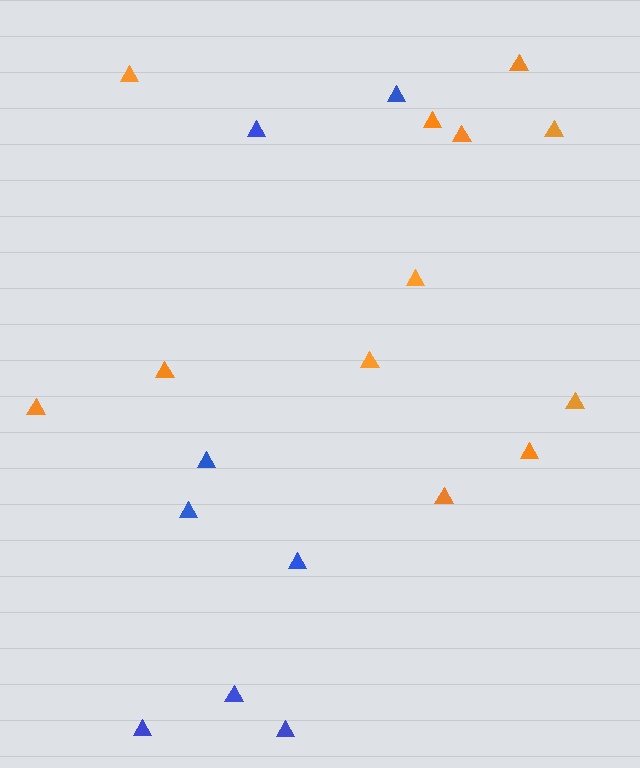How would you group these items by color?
There are 2 groups: one group of blue triangles (8) and one group of orange triangles (12).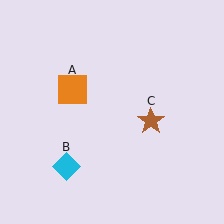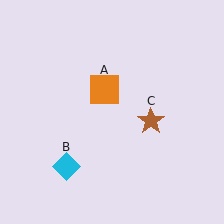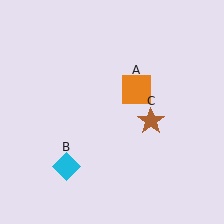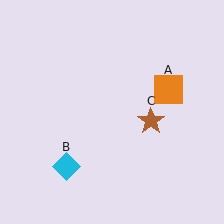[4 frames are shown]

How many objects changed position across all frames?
1 object changed position: orange square (object A).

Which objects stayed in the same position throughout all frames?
Cyan diamond (object B) and brown star (object C) remained stationary.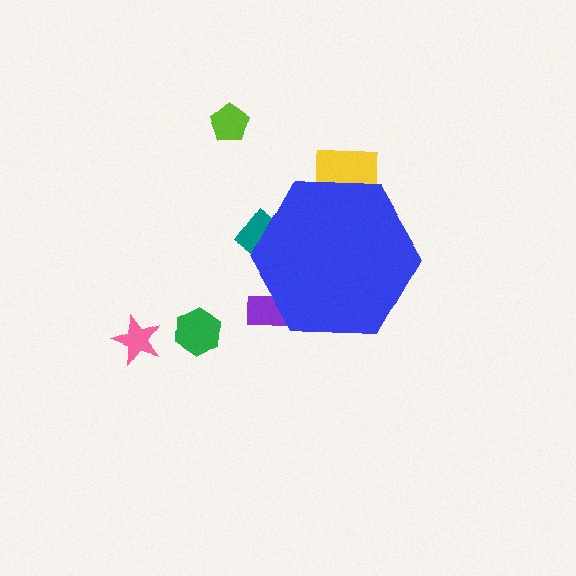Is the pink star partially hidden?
No, the pink star is fully visible.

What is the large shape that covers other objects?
A blue hexagon.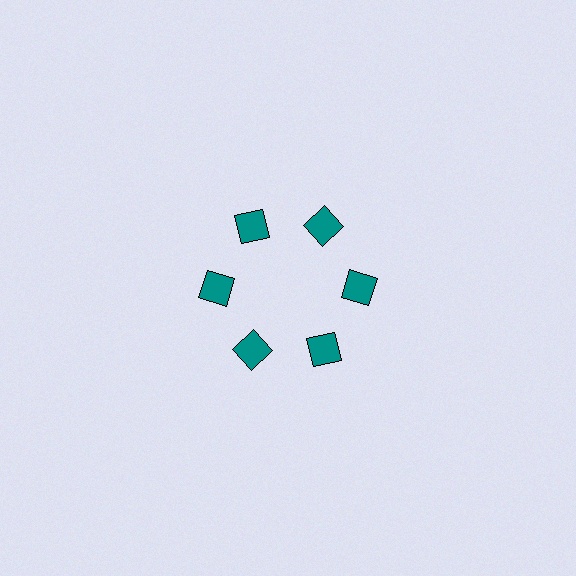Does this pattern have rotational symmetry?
Yes, this pattern has 6-fold rotational symmetry. It looks the same after rotating 60 degrees around the center.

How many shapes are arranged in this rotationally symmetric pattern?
There are 6 shapes, arranged in 6 groups of 1.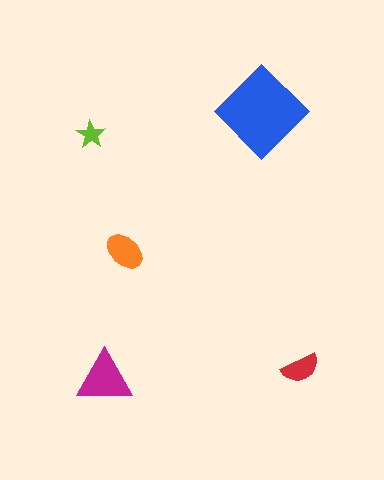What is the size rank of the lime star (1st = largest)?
5th.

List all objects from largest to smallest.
The blue diamond, the magenta triangle, the orange ellipse, the red semicircle, the lime star.